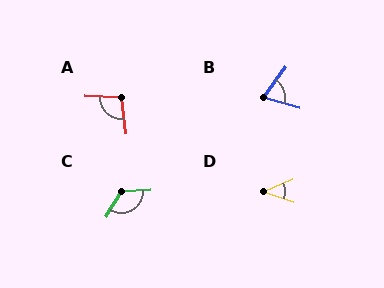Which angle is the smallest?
D, at approximately 42 degrees.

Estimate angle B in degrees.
Approximately 71 degrees.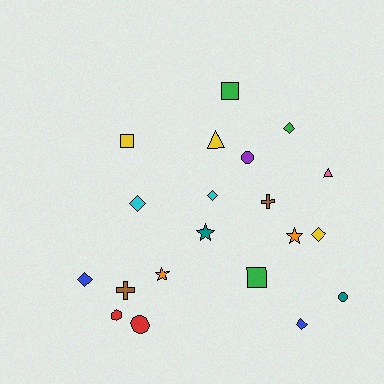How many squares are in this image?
There are 3 squares.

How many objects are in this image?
There are 20 objects.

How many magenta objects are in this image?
There are no magenta objects.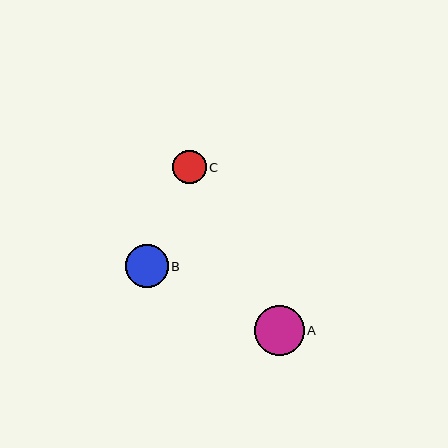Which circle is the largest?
Circle A is the largest with a size of approximately 50 pixels.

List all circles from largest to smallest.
From largest to smallest: A, B, C.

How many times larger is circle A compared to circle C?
Circle A is approximately 1.5 times the size of circle C.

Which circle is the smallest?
Circle C is the smallest with a size of approximately 34 pixels.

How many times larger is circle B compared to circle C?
Circle B is approximately 1.3 times the size of circle C.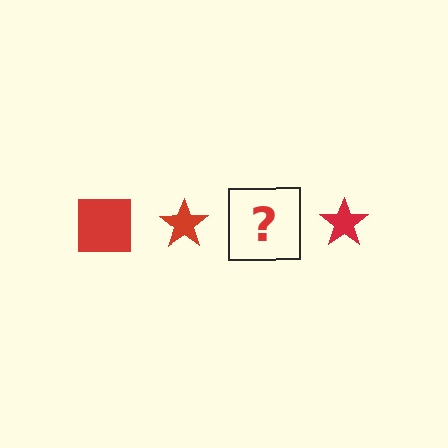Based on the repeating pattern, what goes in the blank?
The blank should be a red square.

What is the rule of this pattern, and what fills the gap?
The rule is that the pattern cycles through square, star shapes in red. The gap should be filled with a red square.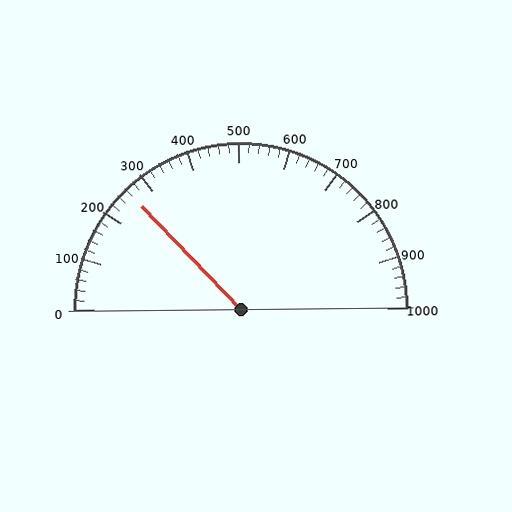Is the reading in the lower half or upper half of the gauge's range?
The reading is in the lower half of the range (0 to 1000).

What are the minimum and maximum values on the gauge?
The gauge ranges from 0 to 1000.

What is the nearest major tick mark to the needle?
The nearest major tick mark is 300.